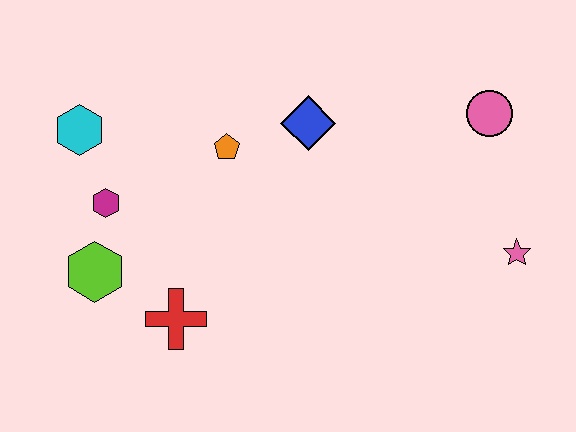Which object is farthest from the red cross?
The pink circle is farthest from the red cross.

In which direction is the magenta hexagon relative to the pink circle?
The magenta hexagon is to the left of the pink circle.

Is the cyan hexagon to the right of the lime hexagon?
No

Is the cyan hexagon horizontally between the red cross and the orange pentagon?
No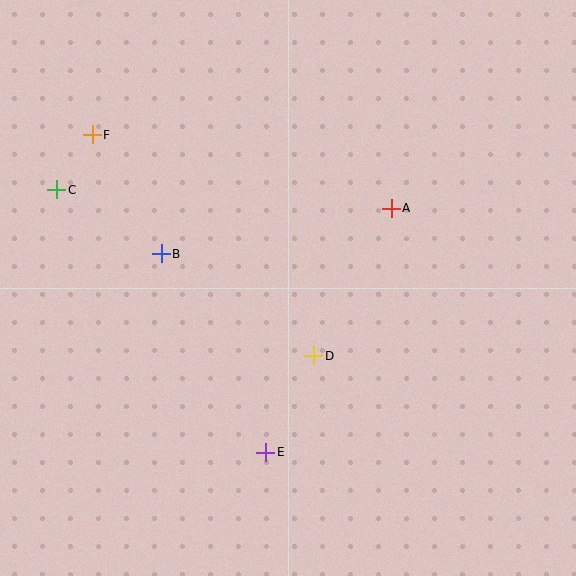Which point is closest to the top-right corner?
Point A is closest to the top-right corner.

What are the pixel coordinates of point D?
Point D is at (314, 356).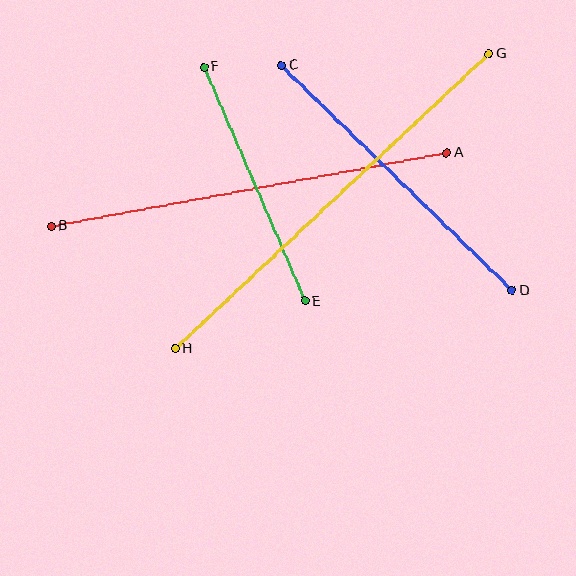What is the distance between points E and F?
The distance is approximately 255 pixels.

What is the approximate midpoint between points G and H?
The midpoint is at approximately (332, 201) pixels.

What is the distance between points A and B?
The distance is approximately 402 pixels.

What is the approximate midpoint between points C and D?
The midpoint is at approximately (397, 178) pixels.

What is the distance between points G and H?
The distance is approximately 431 pixels.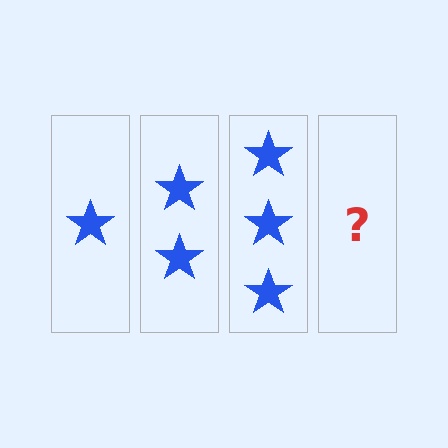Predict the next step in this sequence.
The next step is 4 stars.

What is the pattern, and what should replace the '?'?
The pattern is that each step adds one more star. The '?' should be 4 stars.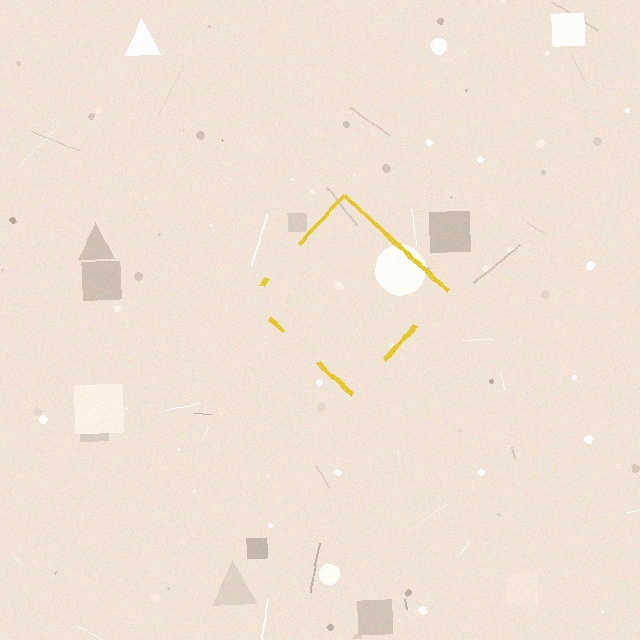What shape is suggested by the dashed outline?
The dashed outline suggests a diamond.